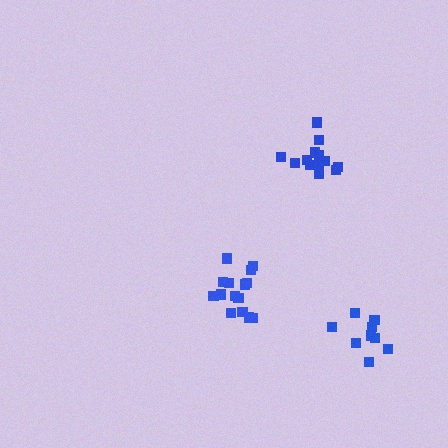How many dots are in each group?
Group 1: 13 dots, Group 2: 10 dots, Group 3: 15 dots (38 total).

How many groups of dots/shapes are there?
There are 3 groups.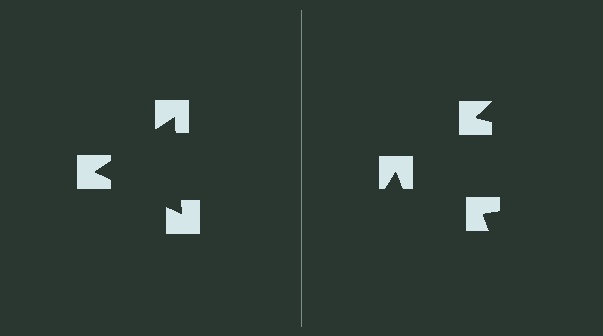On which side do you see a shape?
An illusory triangle appears on the left side. On the right side the wedge cuts are rotated, so no coherent shape forms.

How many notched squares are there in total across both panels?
6 — 3 on each side.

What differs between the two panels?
The notched squares are positioned identically on both sides; only the wedge orientations differ. On the left they align to a triangle; on the right they are misaligned.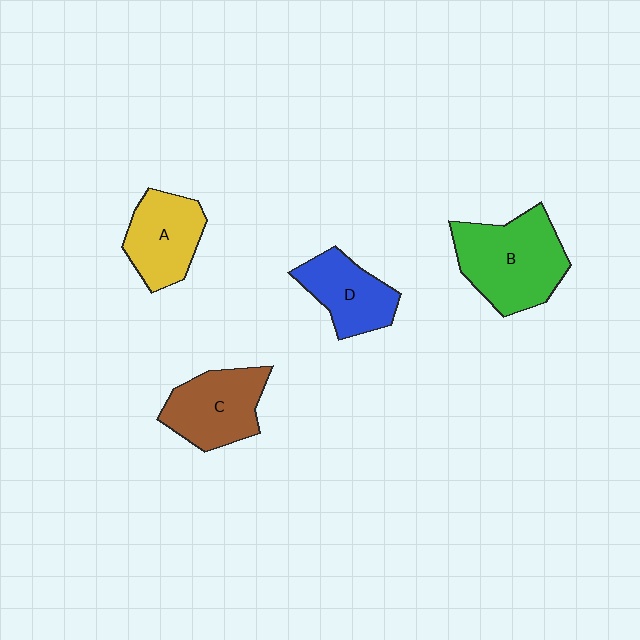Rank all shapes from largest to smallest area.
From largest to smallest: B (green), C (brown), A (yellow), D (blue).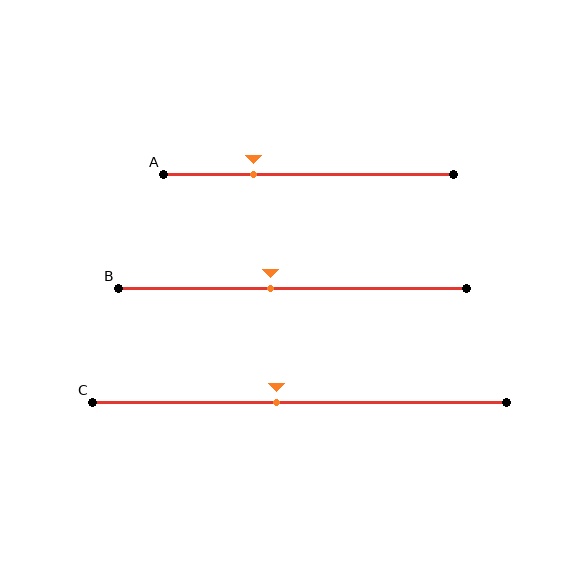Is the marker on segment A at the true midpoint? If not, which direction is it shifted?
No, the marker on segment A is shifted to the left by about 19% of the segment length.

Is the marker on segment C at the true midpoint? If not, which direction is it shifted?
No, the marker on segment C is shifted to the left by about 6% of the segment length.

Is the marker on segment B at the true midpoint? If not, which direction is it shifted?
No, the marker on segment B is shifted to the left by about 6% of the segment length.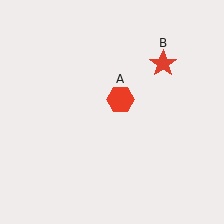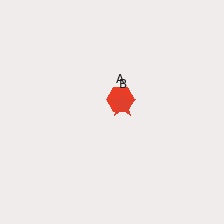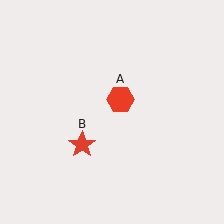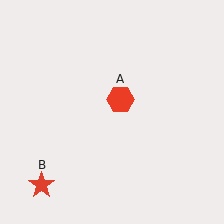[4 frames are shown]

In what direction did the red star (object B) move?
The red star (object B) moved down and to the left.